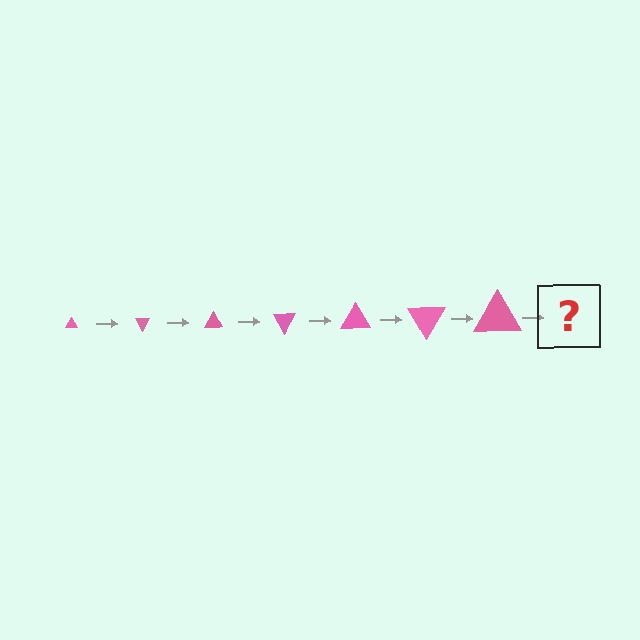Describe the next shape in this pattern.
It should be a triangle, larger than the previous one and rotated 420 degrees from the start.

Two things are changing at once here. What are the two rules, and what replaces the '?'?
The two rules are that the triangle grows larger each step and it rotates 60 degrees each step. The '?' should be a triangle, larger than the previous one and rotated 420 degrees from the start.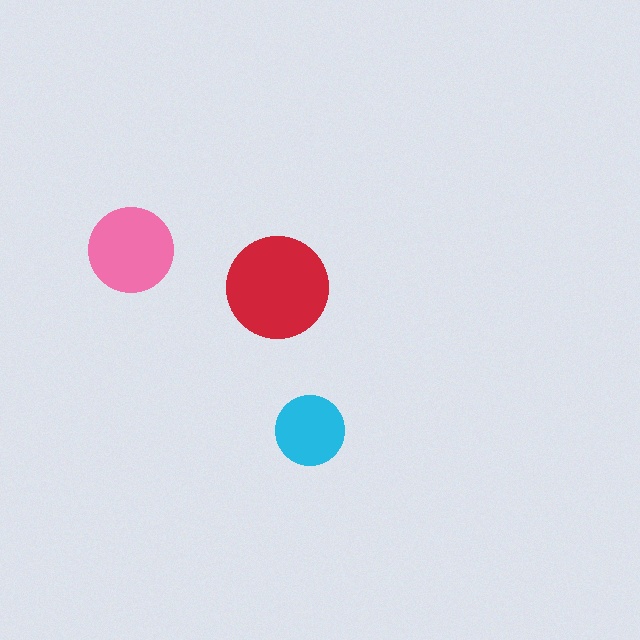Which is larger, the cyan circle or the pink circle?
The pink one.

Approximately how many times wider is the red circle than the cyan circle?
About 1.5 times wider.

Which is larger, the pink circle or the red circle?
The red one.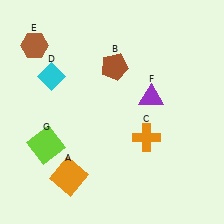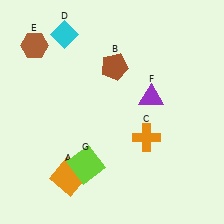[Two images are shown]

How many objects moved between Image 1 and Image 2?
2 objects moved between the two images.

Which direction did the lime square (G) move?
The lime square (G) moved right.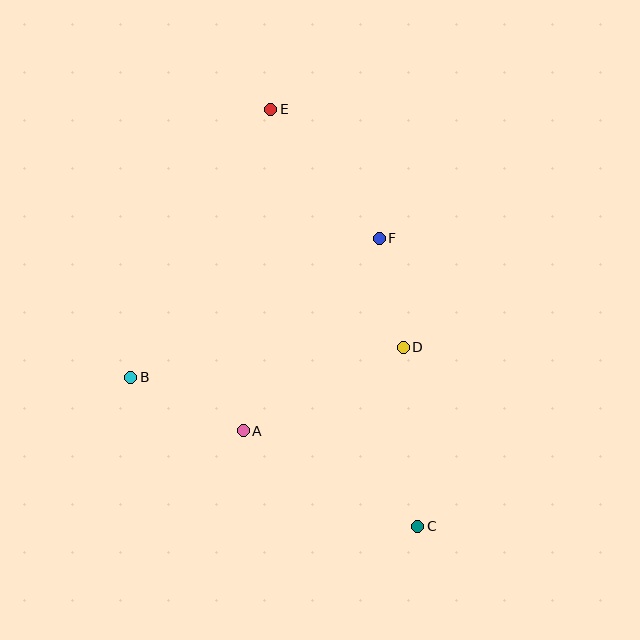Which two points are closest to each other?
Points D and F are closest to each other.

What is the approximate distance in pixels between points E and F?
The distance between E and F is approximately 168 pixels.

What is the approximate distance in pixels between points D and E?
The distance between D and E is approximately 272 pixels.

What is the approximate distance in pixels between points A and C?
The distance between A and C is approximately 199 pixels.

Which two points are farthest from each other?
Points C and E are farthest from each other.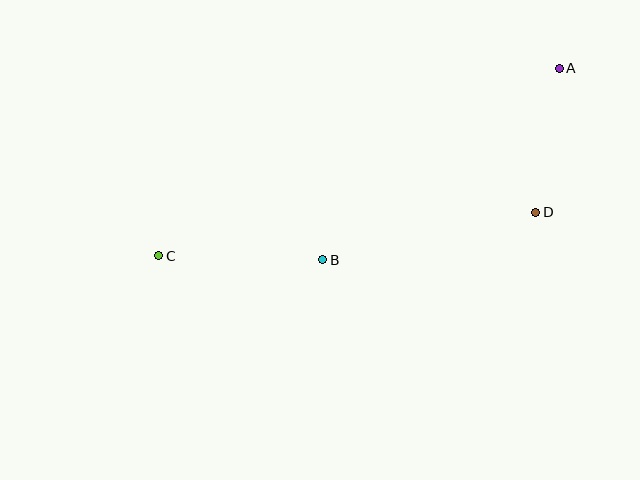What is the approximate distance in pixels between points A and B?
The distance between A and B is approximately 304 pixels.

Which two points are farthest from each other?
Points A and C are farthest from each other.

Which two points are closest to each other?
Points A and D are closest to each other.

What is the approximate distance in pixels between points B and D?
The distance between B and D is approximately 218 pixels.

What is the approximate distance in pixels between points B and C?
The distance between B and C is approximately 164 pixels.